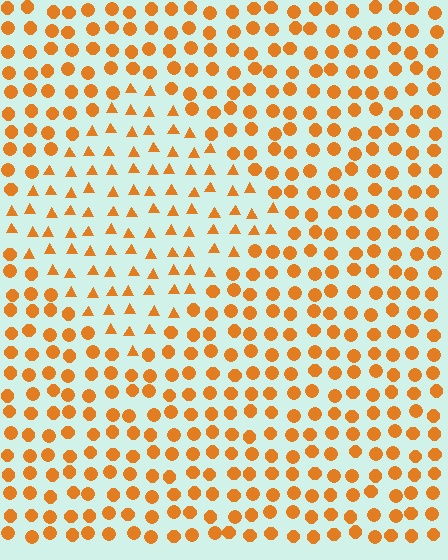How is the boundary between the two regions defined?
The boundary is defined by a change in element shape: triangles inside vs. circles outside. All elements share the same color and spacing.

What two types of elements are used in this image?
The image uses triangles inside the diamond region and circles outside it.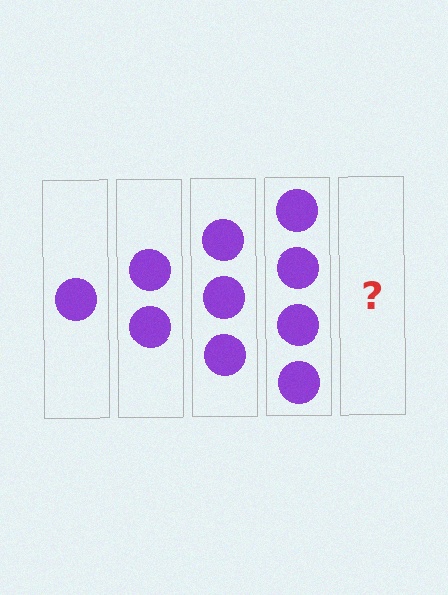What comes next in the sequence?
The next element should be 5 circles.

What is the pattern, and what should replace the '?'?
The pattern is that each step adds one more circle. The '?' should be 5 circles.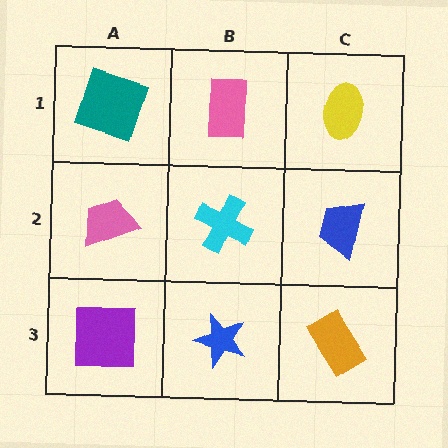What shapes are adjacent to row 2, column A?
A teal square (row 1, column A), a purple square (row 3, column A), a cyan cross (row 2, column B).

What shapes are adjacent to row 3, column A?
A pink trapezoid (row 2, column A), a blue star (row 3, column B).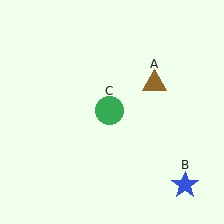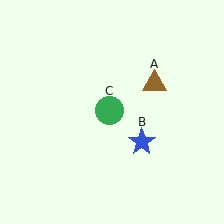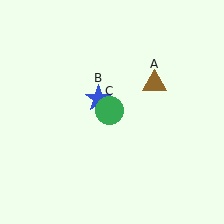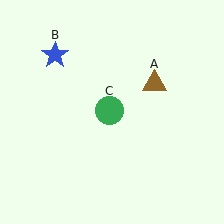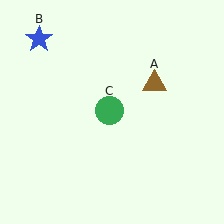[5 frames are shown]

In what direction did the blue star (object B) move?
The blue star (object B) moved up and to the left.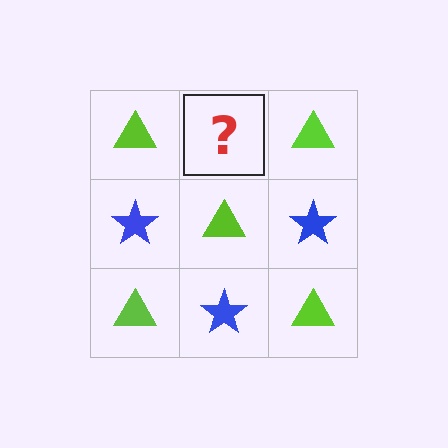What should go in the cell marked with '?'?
The missing cell should contain a blue star.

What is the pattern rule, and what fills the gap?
The rule is that it alternates lime triangle and blue star in a checkerboard pattern. The gap should be filled with a blue star.